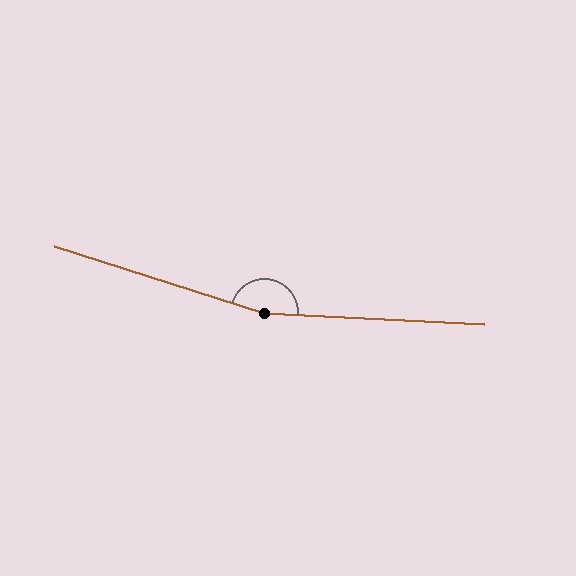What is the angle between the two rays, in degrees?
Approximately 165 degrees.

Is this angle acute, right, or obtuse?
It is obtuse.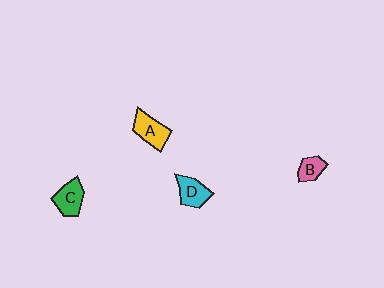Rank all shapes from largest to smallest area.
From largest to smallest: A (yellow), C (green), D (cyan), B (pink).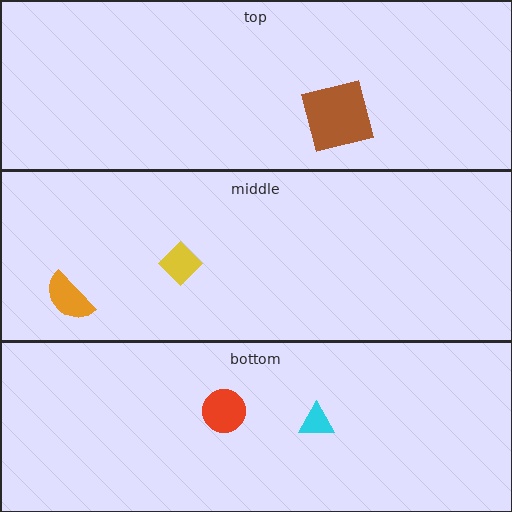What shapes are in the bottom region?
The cyan triangle, the red circle.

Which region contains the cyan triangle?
The bottom region.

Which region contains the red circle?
The bottom region.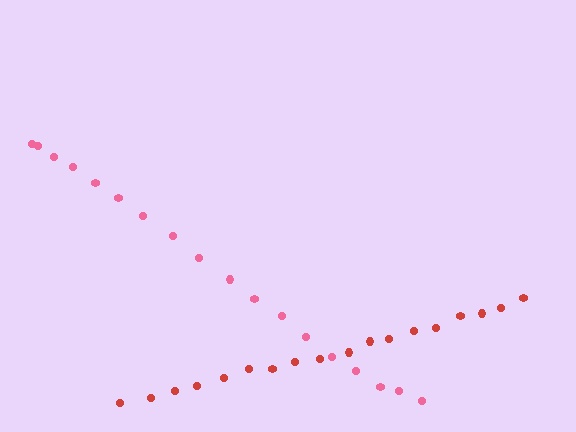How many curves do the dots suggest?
There are 2 distinct paths.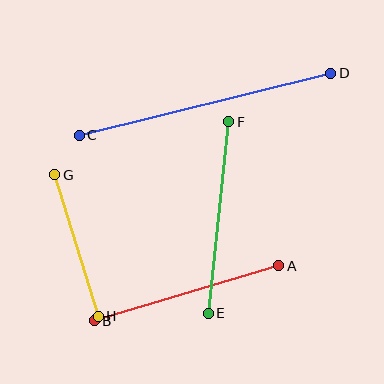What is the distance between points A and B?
The distance is approximately 193 pixels.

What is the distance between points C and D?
The distance is approximately 259 pixels.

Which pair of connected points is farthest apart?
Points C and D are farthest apart.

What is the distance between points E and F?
The distance is approximately 192 pixels.